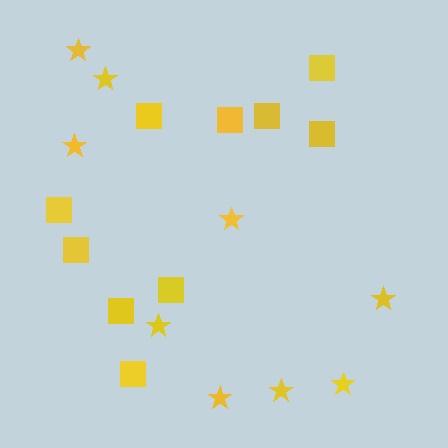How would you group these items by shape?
There are 2 groups: one group of stars (9) and one group of squares (10).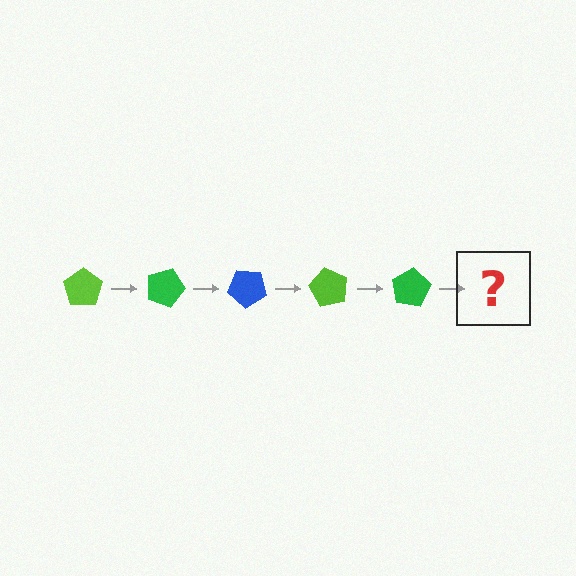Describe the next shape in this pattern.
It should be a blue pentagon, rotated 100 degrees from the start.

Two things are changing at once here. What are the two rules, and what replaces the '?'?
The two rules are that it rotates 20 degrees each step and the color cycles through lime, green, and blue. The '?' should be a blue pentagon, rotated 100 degrees from the start.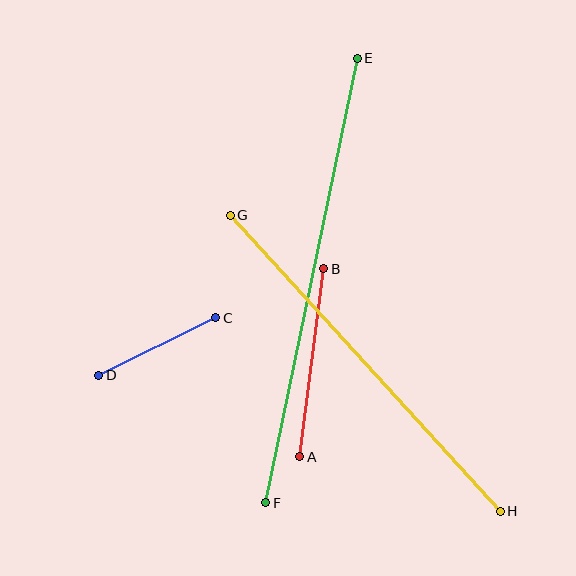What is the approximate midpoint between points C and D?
The midpoint is at approximately (157, 347) pixels.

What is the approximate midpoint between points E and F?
The midpoint is at approximately (312, 281) pixels.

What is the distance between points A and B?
The distance is approximately 190 pixels.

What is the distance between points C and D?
The distance is approximately 131 pixels.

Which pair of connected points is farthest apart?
Points E and F are farthest apart.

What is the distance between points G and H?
The distance is approximately 400 pixels.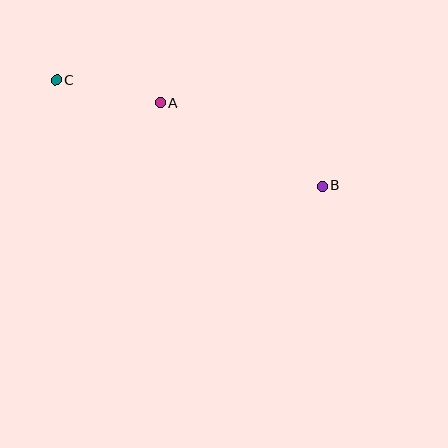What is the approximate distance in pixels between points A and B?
The distance between A and B is approximately 182 pixels.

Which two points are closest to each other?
Points A and C are closest to each other.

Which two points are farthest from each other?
Points B and C are farthest from each other.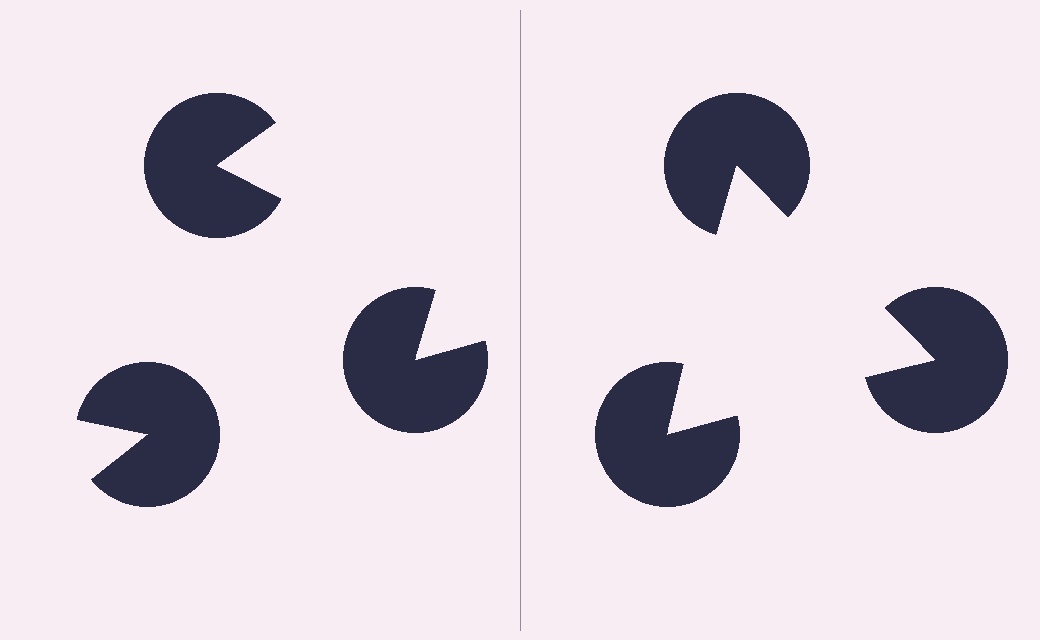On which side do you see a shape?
An illusory triangle appears on the right side. On the left side the wedge cuts are rotated, so no coherent shape forms.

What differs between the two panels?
The pac-man discs are positioned identically on both sides; only the wedge orientations differ. On the right they align to a triangle; on the left they are misaligned.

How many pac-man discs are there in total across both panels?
6 — 3 on each side.